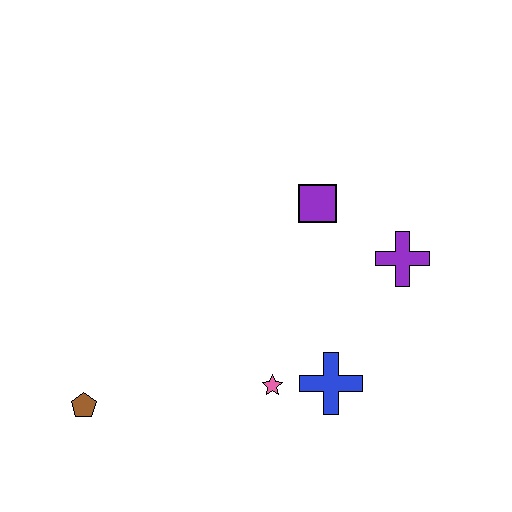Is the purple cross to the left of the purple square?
No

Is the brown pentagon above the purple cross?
No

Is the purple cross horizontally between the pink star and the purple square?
No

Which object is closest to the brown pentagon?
The pink star is closest to the brown pentagon.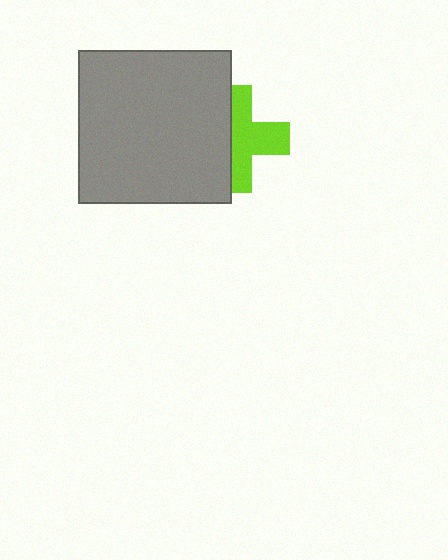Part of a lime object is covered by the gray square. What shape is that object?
It is a cross.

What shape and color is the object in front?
The object in front is a gray square.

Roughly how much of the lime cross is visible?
About half of it is visible (roughly 57%).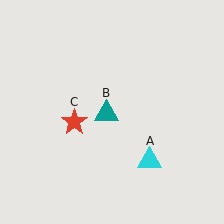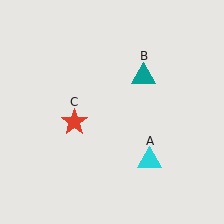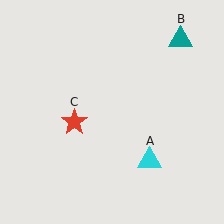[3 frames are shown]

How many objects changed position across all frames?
1 object changed position: teal triangle (object B).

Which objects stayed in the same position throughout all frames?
Cyan triangle (object A) and red star (object C) remained stationary.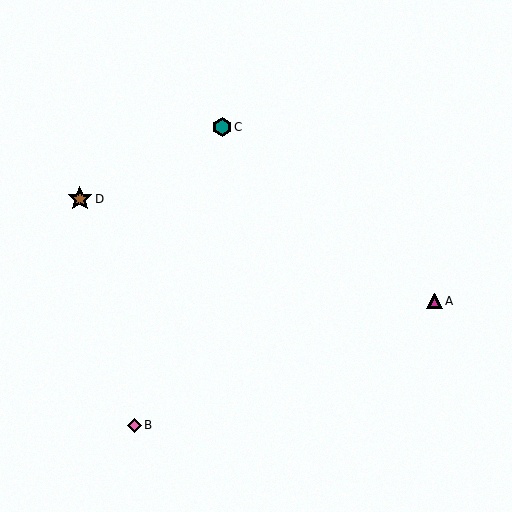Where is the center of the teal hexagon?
The center of the teal hexagon is at (222, 127).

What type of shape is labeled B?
Shape B is a pink diamond.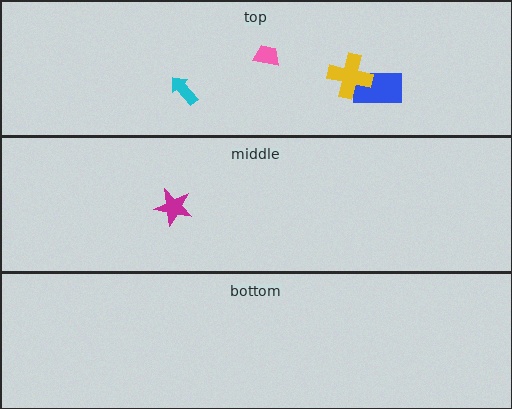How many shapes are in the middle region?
1.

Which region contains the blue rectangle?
The top region.